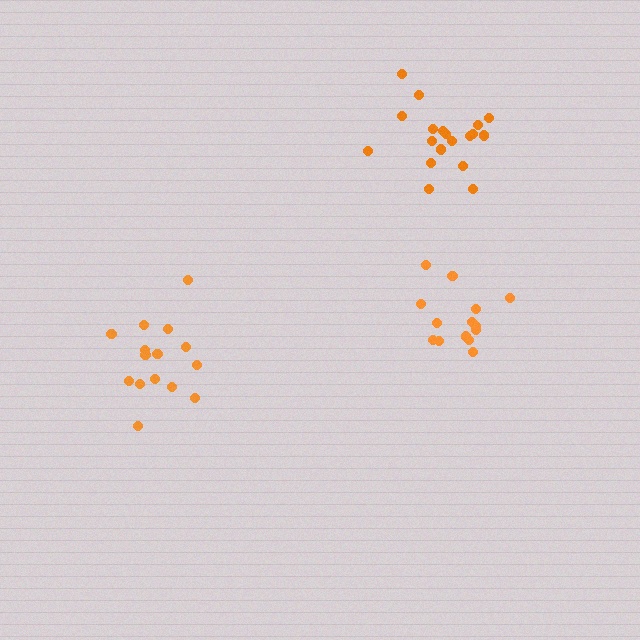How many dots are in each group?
Group 1: 19 dots, Group 2: 15 dots, Group 3: 14 dots (48 total).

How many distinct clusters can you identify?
There are 3 distinct clusters.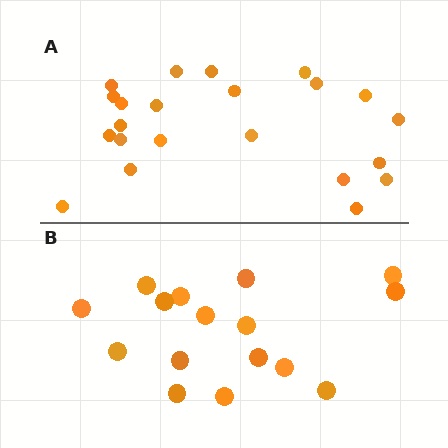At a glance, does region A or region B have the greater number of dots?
Region A (the top region) has more dots.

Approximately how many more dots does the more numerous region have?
Region A has about 6 more dots than region B.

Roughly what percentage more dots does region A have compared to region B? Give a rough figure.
About 40% more.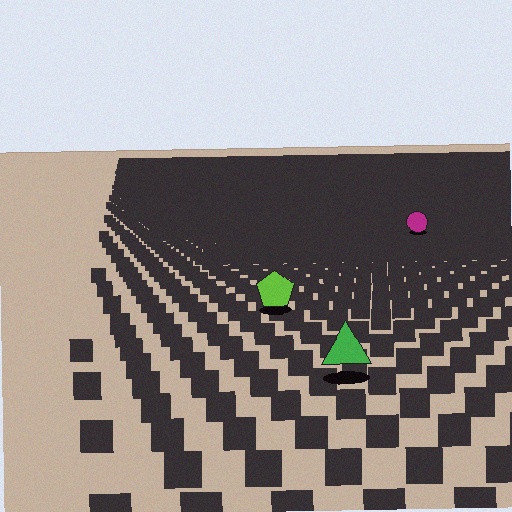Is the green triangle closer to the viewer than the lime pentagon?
Yes. The green triangle is closer — you can tell from the texture gradient: the ground texture is coarser near it.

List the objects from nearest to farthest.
From nearest to farthest: the green triangle, the lime pentagon, the magenta circle.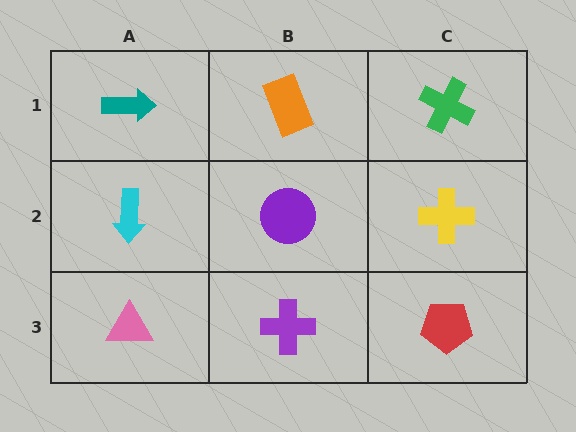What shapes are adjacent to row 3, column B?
A purple circle (row 2, column B), a pink triangle (row 3, column A), a red pentagon (row 3, column C).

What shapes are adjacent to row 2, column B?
An orange rectangle (row 1, column B), a purple cross (row 3, column B), a cyan arrow (row 2, column A), a yellow cross (row 2, column C).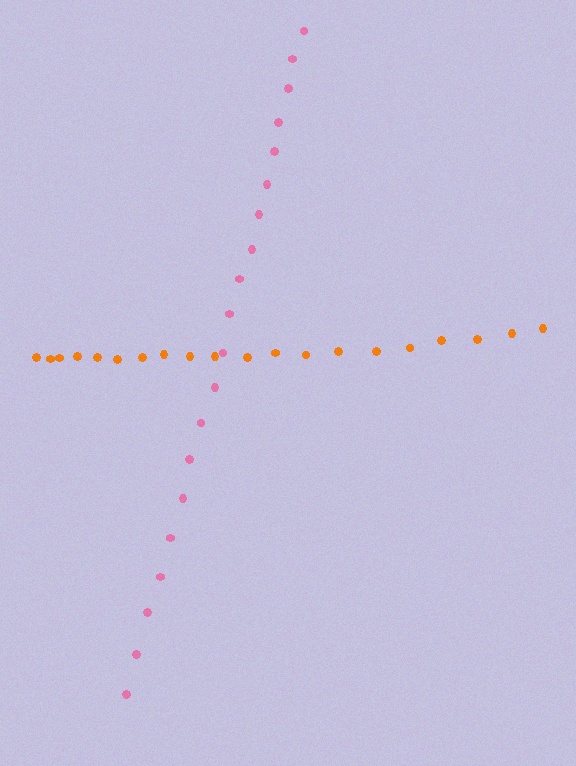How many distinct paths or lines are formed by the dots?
There are 2 distinct paths.